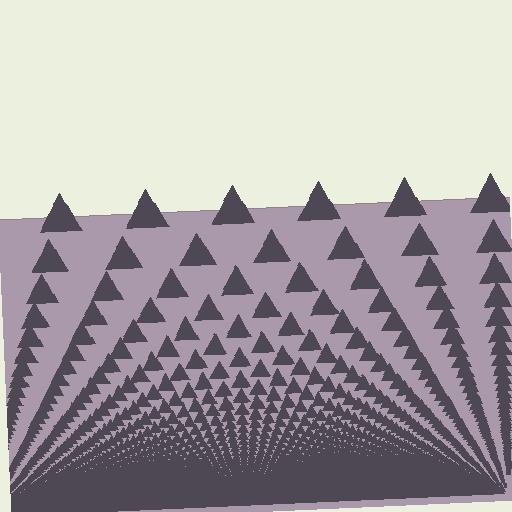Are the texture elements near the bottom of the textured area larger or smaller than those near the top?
Smaller. The gradient is inverted — elements near the bottom are smaller and denser.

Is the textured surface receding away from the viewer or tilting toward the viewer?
The surface appears to tilt toward the viewer. Texture elements get larger and sparser toward the top.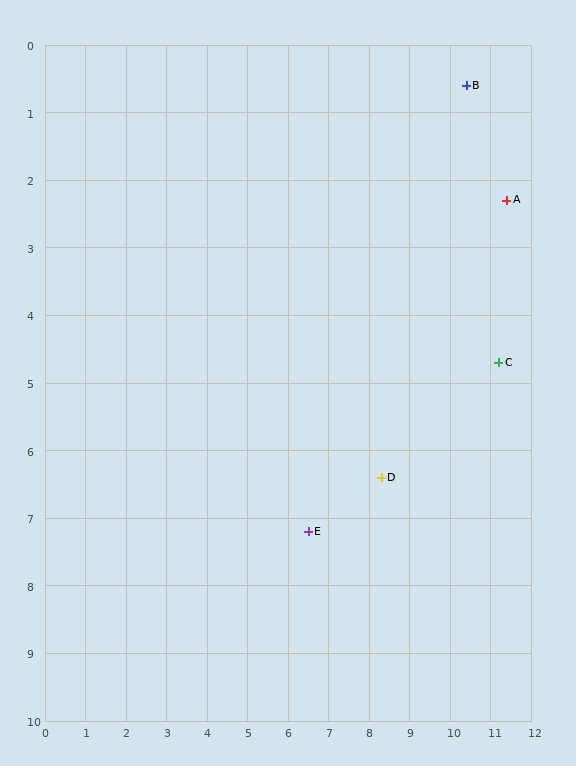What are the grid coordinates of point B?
Point B is at approximately (10.4, 0.6).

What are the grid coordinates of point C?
Point C is at approximately (11.2, 4.7).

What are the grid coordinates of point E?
Point E is at approximately (6.5, 7.2).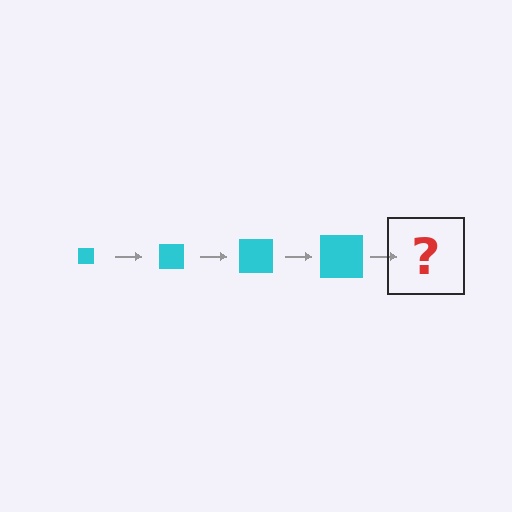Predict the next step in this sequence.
The next step is a cyan square, larger than the previous one.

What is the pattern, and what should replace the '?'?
The pattern is that the square gets progressively larger each step. The '?' should be a cyan square, larger than the previous one.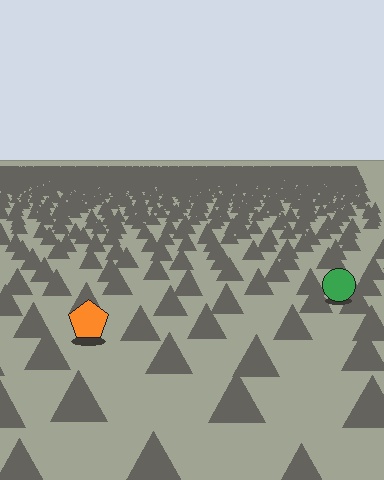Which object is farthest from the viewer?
The green circle is farthest from the viewer. It appears smaller and the ground texture around it is denser.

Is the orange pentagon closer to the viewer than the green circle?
Yes. The orange pentagon is closer — you can tell from the texture gradient: the ground texture is coarser near it.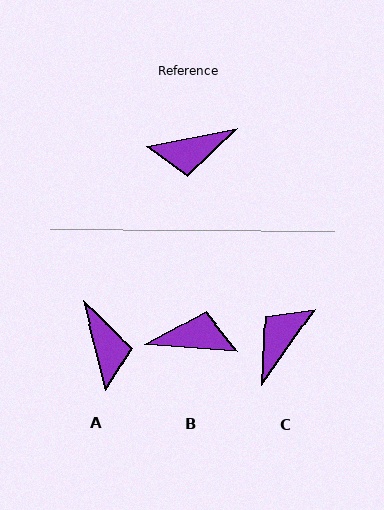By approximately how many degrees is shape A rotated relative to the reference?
Approximately 93 degrees counter-clockwise.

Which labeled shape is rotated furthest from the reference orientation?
B, about 165 degrees away.